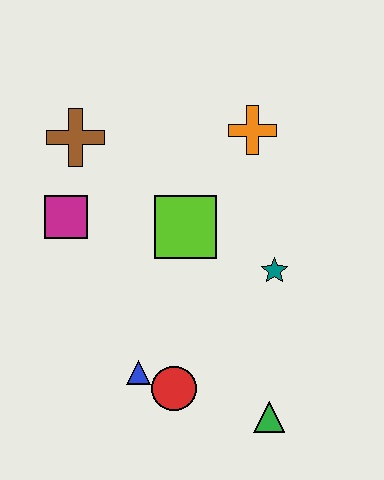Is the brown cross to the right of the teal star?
No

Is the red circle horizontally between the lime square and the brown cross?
Yes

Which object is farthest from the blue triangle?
The orange cross is farthest from the blue triangle.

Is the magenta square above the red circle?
Yes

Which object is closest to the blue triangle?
The red circle is closest to the blue triangle.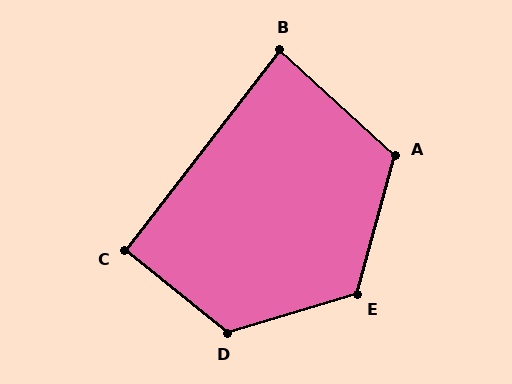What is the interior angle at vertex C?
Approximately 91 degrees (approximately right).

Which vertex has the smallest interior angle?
B, at approximately 85 degrees.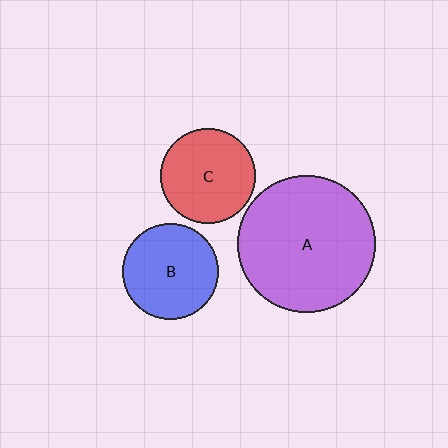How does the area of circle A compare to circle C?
Approximately 2.1 times.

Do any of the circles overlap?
No, none of the circles overlap.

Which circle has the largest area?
Circle A (purple).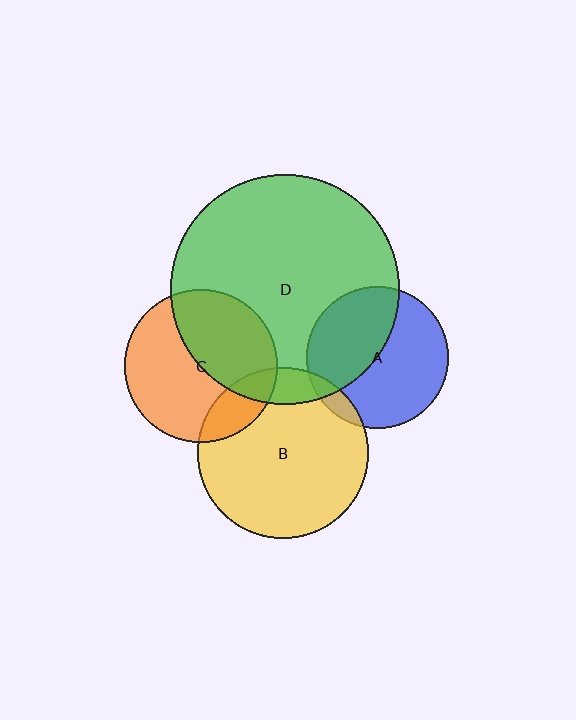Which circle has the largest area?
Circle D (green).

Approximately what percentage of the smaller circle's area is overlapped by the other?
Approximately 10%.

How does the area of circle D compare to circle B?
Approximately 1.8 times.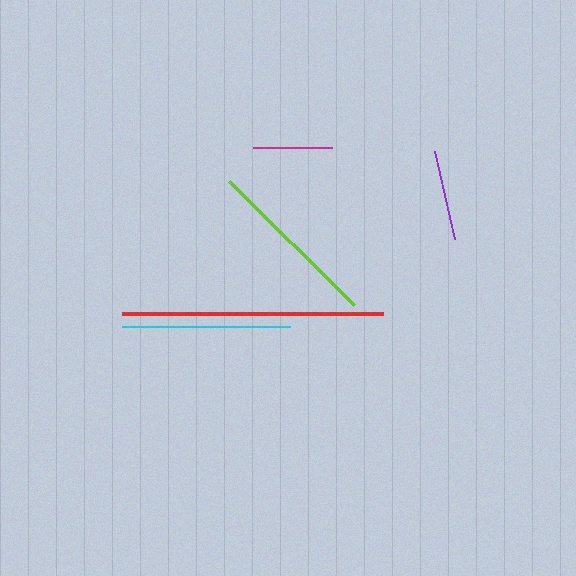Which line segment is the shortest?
The magenta line is the shortest at approximately 79 pixels.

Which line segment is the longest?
The red line is the longest at approximately 261 pixels.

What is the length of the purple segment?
The purple segment is approximately 90 pixels long.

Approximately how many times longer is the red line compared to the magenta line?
The red line is approximately 3.3 times the length of the magenta line.